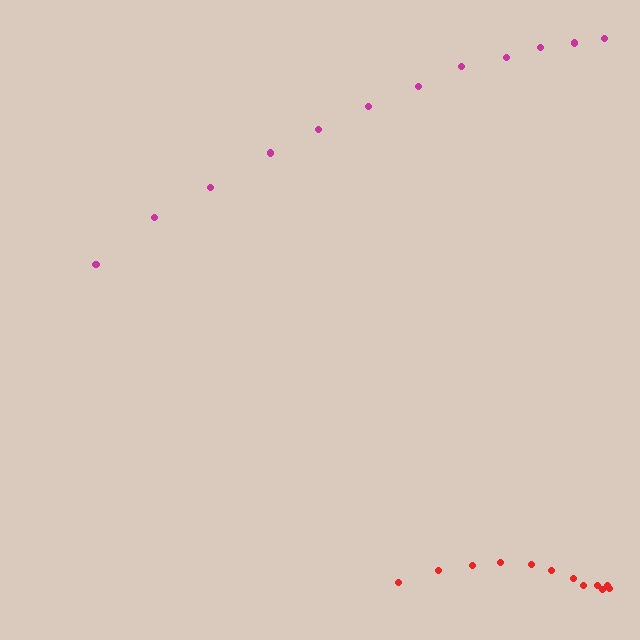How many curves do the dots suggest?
There are 2 distinct paths.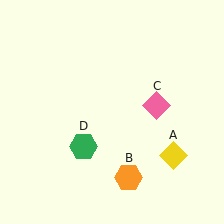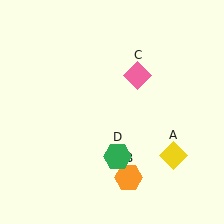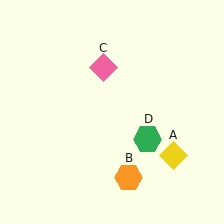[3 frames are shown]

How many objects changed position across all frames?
2 objects changed position: pink diamond (object C), green hexagon (object D).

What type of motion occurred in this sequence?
The pink diamond (object C), green hexagon (object D) rotated counterclockwise around the center of the scene.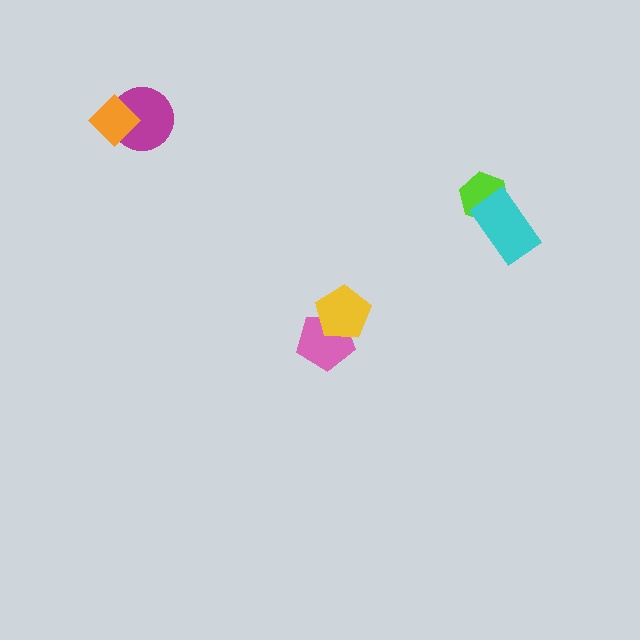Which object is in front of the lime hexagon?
The cyan rectangle is in front of the lime hexagon.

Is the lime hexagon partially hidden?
Yes, it is partially covered by another shape.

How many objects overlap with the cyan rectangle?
1 object overlaps with the cyan rectangle.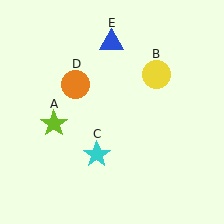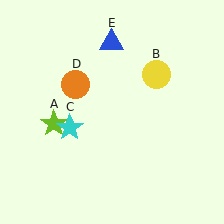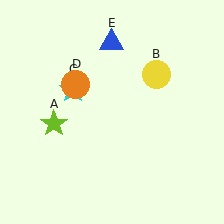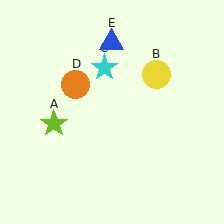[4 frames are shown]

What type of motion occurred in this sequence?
The cyan star (object C) rotated clockwise around the center of the scene.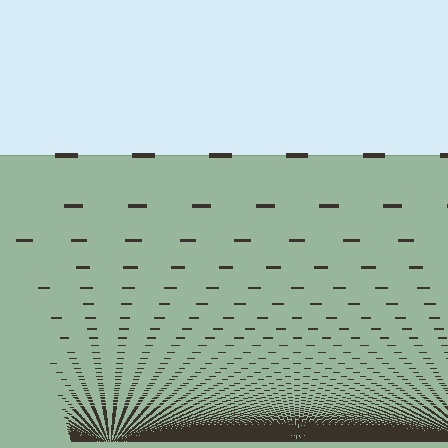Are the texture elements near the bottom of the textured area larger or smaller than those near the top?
Smaller. The gradient is inverted — elements near the bottom are smaller and denser.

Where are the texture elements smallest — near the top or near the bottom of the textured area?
Near the bottom.